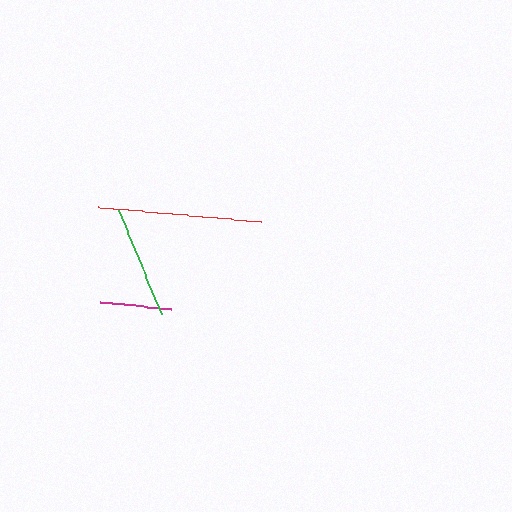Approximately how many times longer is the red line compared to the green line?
The red line is approximately 1.4 times the length of the green line.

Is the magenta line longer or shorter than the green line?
The green line is longer than the magenta line.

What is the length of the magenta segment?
The magenta segment is approximately 71 pixels long.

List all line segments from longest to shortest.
From longest to shortest: red, green, magenta.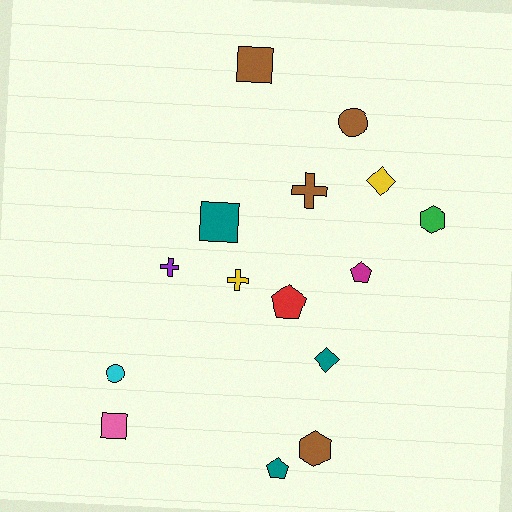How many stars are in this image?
There are no stars.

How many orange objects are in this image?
There are no orange objects.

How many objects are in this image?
There are 15 objects.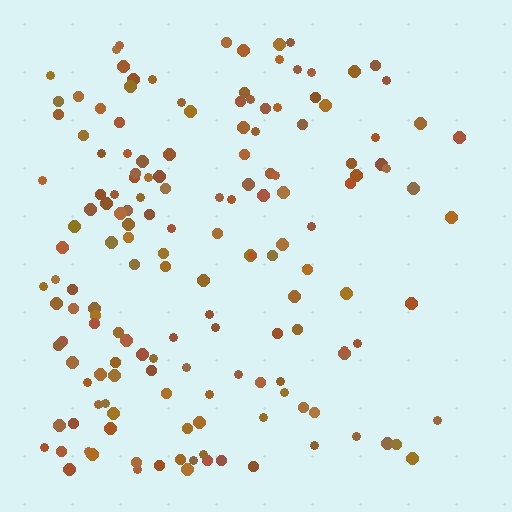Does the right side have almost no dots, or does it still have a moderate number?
Still a moderate number, just noticeably fewer than the left.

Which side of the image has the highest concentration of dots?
The left.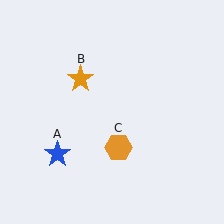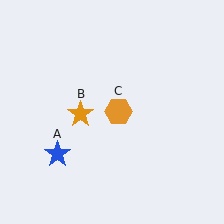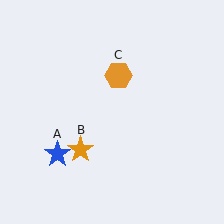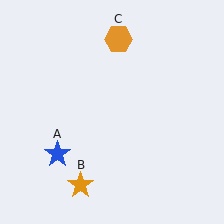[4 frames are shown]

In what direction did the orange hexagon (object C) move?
The orange hexagon (object C) moved up.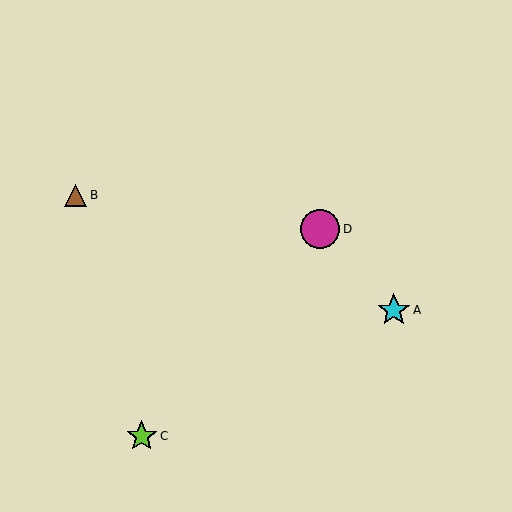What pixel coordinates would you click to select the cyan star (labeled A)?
Click at (394, 310) to select the cyan star A.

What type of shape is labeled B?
Shape B is a brown triangle.